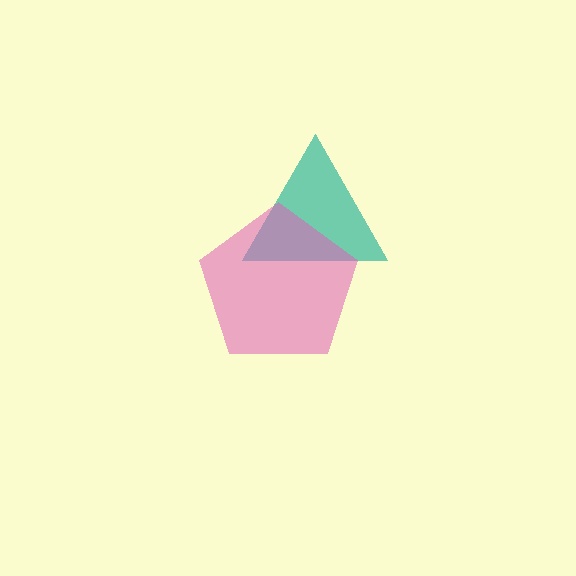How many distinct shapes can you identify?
There are 2 distinct shapes: a teal triangle, a pink pentagon.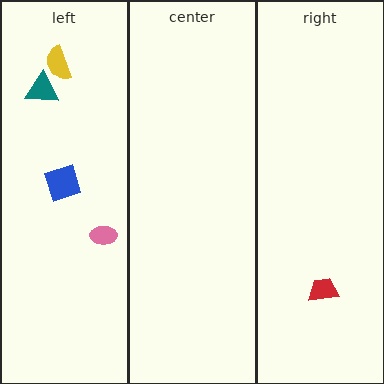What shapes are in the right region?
The red trapezoid.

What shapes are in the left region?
The blue diamond, the yellow semicircle, the pink ellipse, the teal triangle.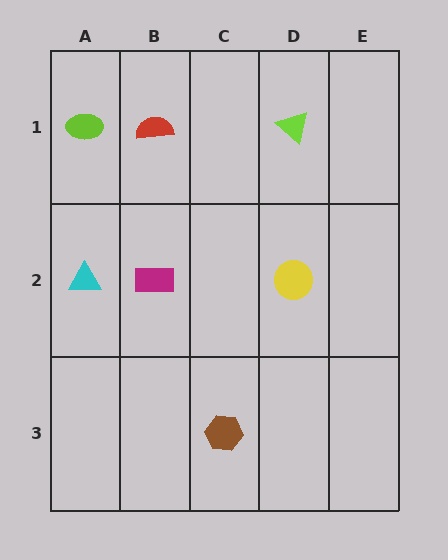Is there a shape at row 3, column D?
No, that cell is empty.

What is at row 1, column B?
A red semicircle.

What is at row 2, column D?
A yellow circle.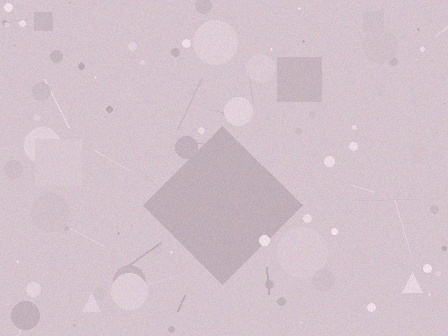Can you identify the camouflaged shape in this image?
The camouflaged shape is a diamond.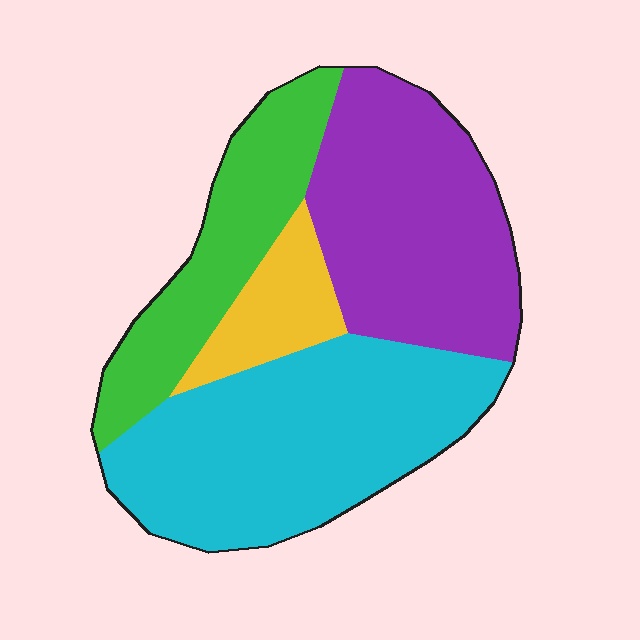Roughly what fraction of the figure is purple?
Purple covers about 30% of the figure.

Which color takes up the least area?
Yellow, at roughly 10%.